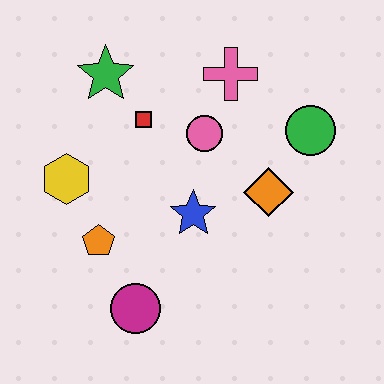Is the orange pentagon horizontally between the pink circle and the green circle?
No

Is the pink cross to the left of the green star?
No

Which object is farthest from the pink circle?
The magenta circle is farthest from the pink circle.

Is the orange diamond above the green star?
No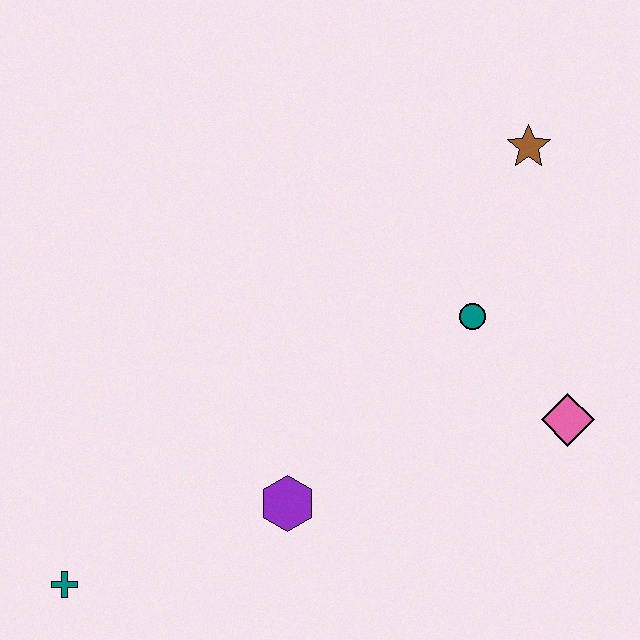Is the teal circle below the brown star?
Yes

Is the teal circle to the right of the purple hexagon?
Yes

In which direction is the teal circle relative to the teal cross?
The teal circle is to the right of the teal cross.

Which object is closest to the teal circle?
The pink diamond is closest to the teal circle.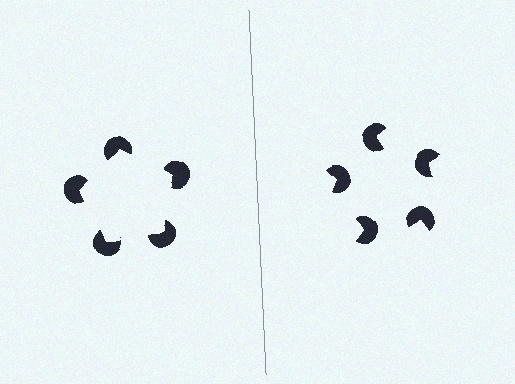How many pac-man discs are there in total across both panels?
10 — 5 on each side.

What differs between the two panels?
The pac-man discs are positioned identically on both sides; only the wedge orientations differ. On the left they align to a pentagon; on the right they are misaligned.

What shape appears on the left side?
An illusory pentagon.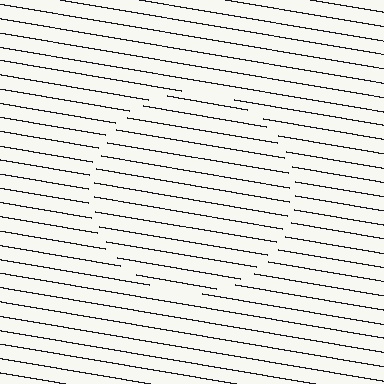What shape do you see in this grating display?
An illusory circle. The interior of the shape contains the same grating, shifted by half a period — the contour is defined by the phase discontinuity where line-ends from the inner and outer gratings abut.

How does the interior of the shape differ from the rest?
The interior of the shape contains the same grating, shifted by half a period — the contour is defined by the phase discontinuity where line-ends from the inner and outer gratings abut.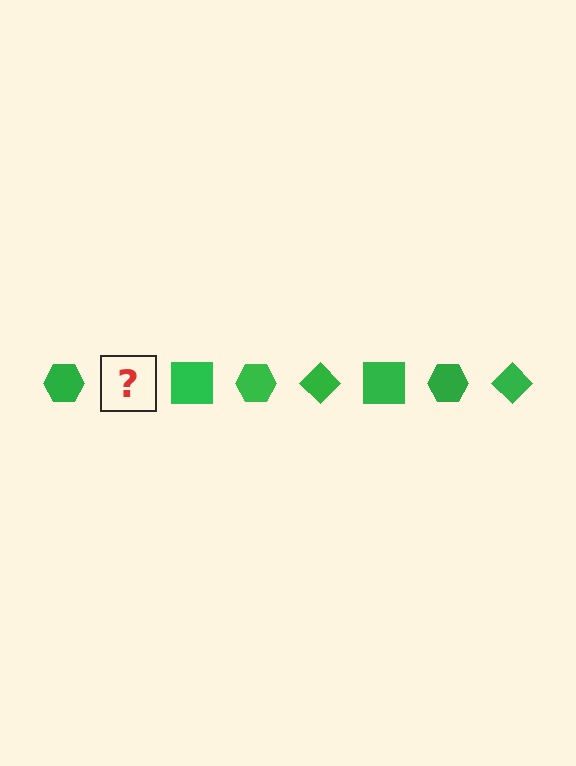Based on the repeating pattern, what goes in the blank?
The blank should be a green diamond.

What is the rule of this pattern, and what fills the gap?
The rule is that the pattern cycles through hexagon, diamond, square shapes in green. The gap should be filled with a green diamond.